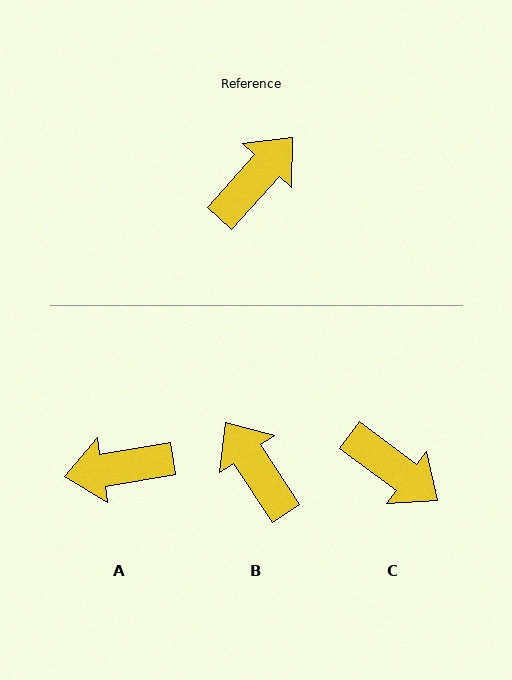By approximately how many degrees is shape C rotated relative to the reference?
Approximately 84 degrees clockwise.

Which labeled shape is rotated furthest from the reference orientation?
A, about 141 degrees away.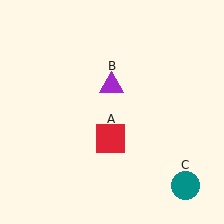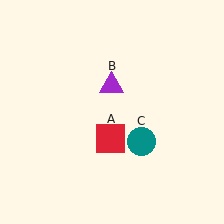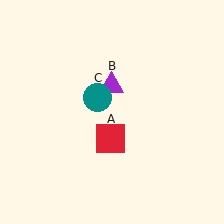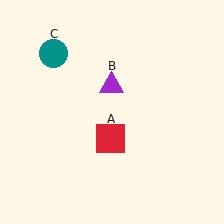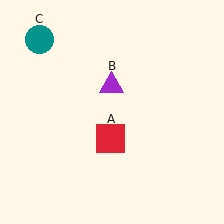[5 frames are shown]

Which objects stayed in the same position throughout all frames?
Red square (object A) and purple triangle (object B) remained stationary.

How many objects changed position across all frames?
1 object changed position: teal circle (object C).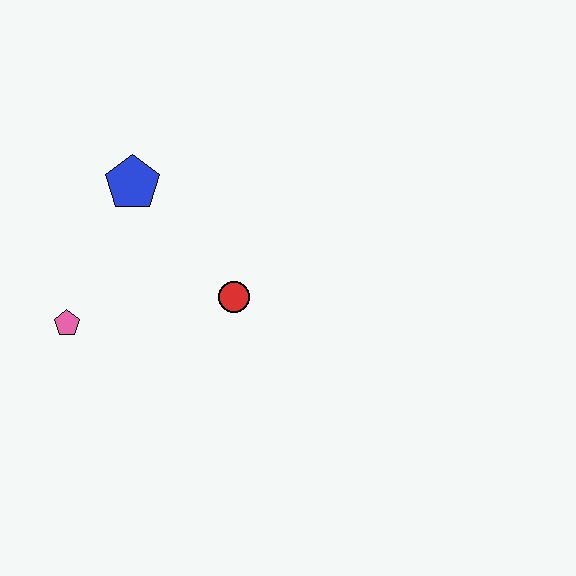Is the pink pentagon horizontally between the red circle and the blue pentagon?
No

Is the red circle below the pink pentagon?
No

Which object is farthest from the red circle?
The pink pentagon is farthest from the red circle.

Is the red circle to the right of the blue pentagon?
Yes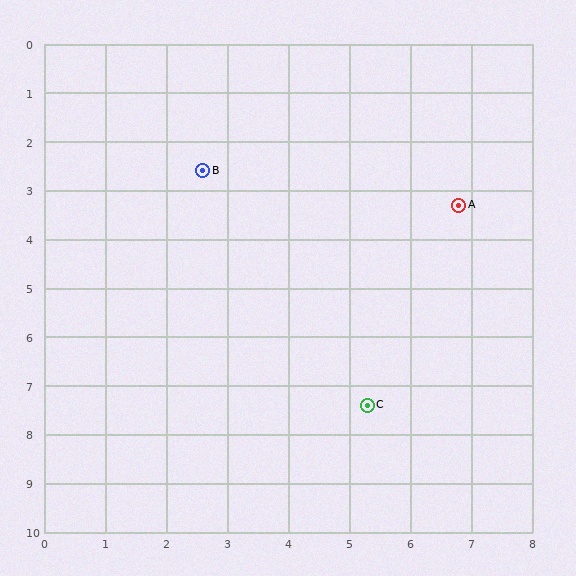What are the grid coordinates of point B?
Point B is at approximately (2.6, 2.6).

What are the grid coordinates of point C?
Point C is at approximately (5.3, 7.4).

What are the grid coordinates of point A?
Point A is at approximately (6.8, 3.3).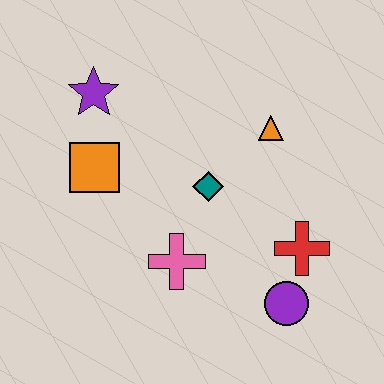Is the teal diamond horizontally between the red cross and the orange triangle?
No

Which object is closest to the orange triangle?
The teal diamond is closest to the orange triangle.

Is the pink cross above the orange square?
No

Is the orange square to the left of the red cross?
Yes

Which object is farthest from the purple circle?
The purple star is farthest from the purple circle.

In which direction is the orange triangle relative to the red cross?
The orange triangle is above the red cross.